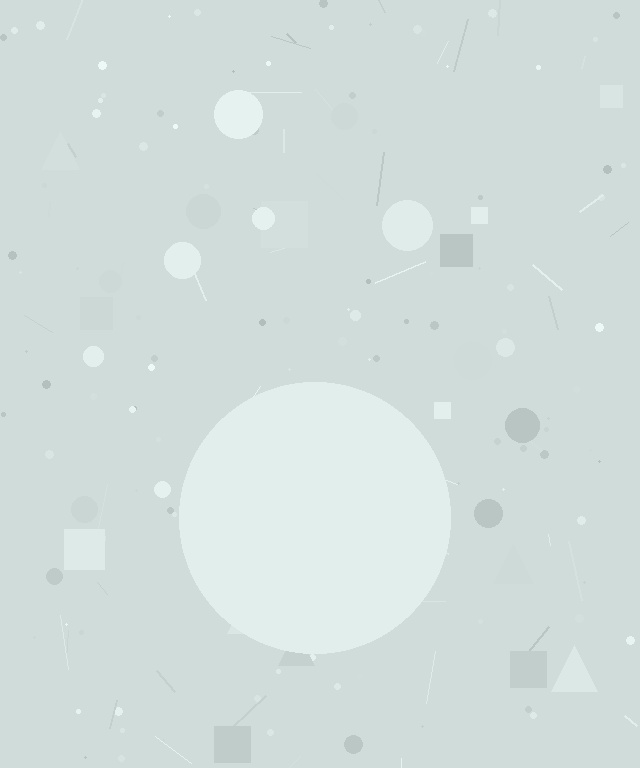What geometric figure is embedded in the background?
A circle is embedded in the background.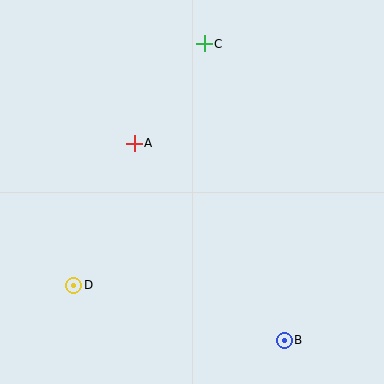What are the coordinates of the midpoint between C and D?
The midpoint between C and D is at (139, 164).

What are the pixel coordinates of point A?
Point A is at (134, 143).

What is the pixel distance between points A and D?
The distance between A and D is 154 pixels.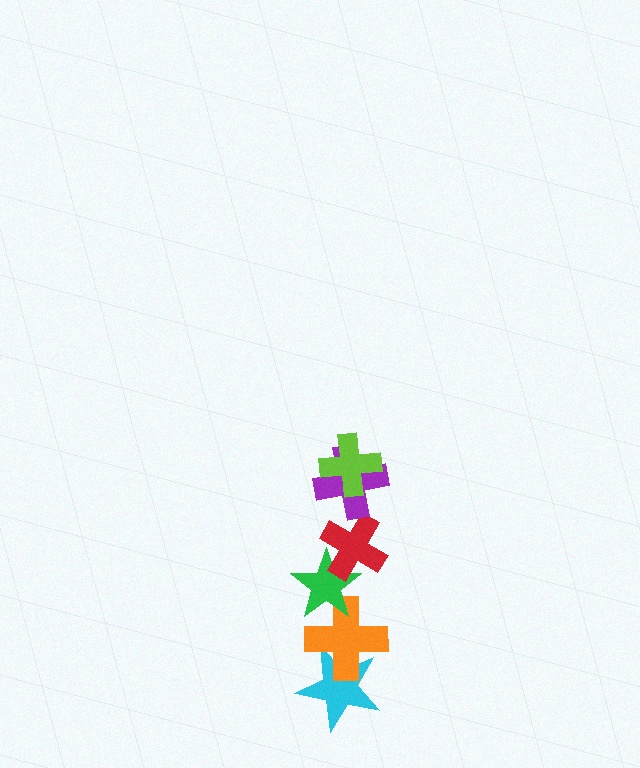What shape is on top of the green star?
The red cross is on top of the green star.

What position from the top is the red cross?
The red cross is 3rd from the top.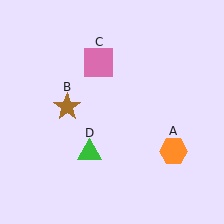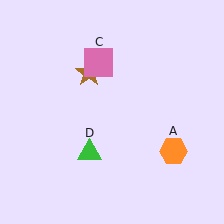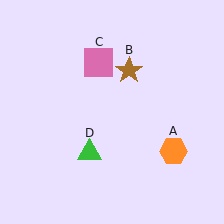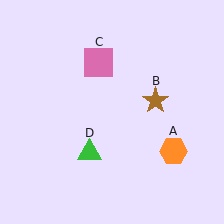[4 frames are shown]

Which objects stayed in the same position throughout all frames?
Orange hexagon (object A) and pink square (object C) and green triangle (object D) remained stationary.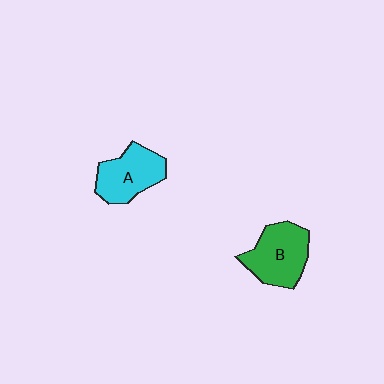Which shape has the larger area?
Shape B (green).